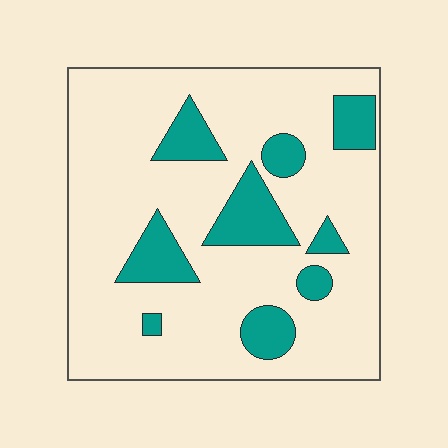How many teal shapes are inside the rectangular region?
9.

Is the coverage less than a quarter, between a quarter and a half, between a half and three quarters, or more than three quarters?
Less than a quarter.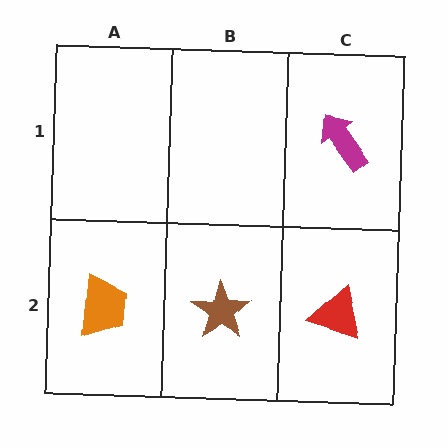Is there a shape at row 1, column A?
No, that cell is empty.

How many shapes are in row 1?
1 shape.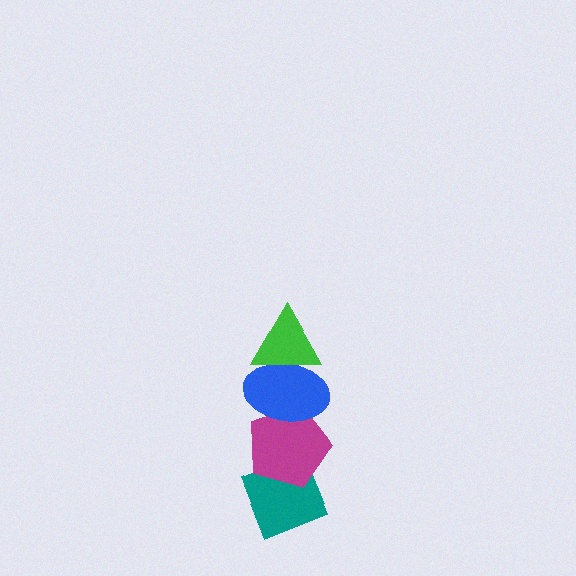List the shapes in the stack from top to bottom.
From top to bottom: the green triangle, the blue ellipse, the magenta pentagon, the teal diamond.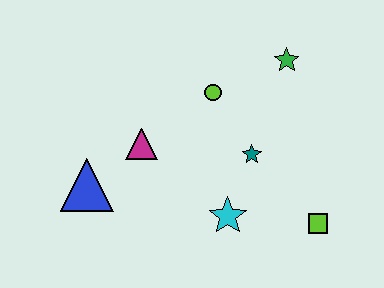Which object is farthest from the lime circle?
The lime square is farthest from the lime circle.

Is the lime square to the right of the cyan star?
Yes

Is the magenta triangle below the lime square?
No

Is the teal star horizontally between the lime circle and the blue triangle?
No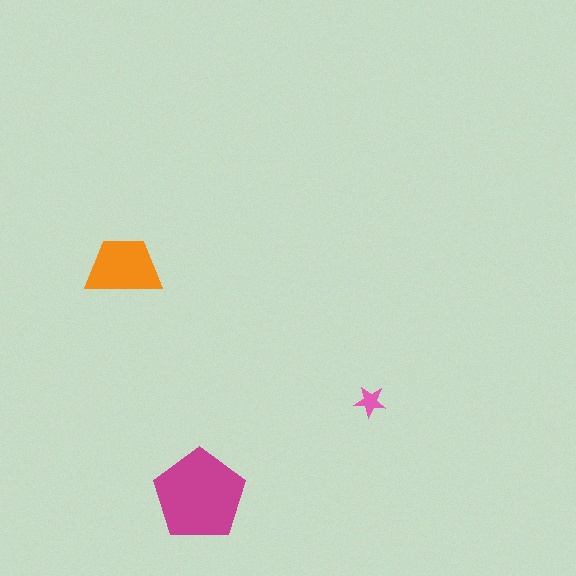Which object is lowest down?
The magenta pentagon is bottommost.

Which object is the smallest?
The pink star.